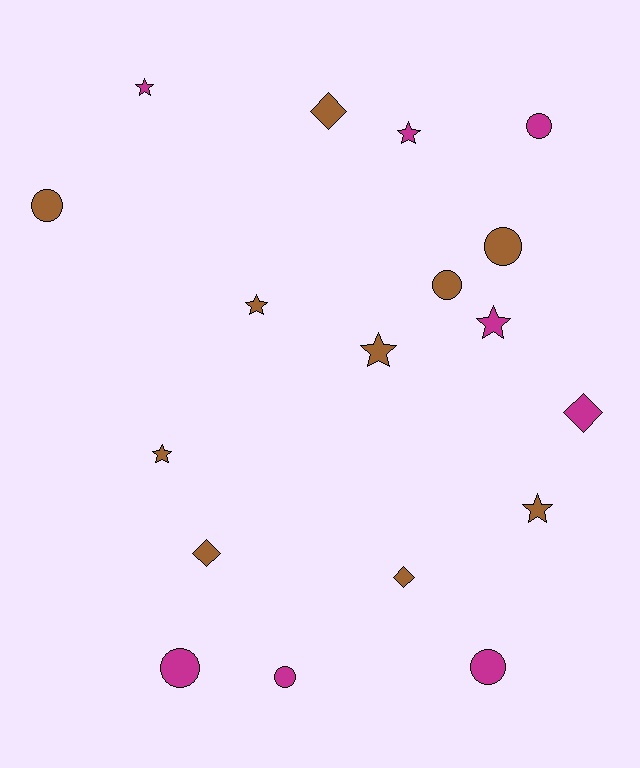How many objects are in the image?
There are 18 objects.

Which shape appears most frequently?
Circle, with 7 objects.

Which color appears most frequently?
Brown, with 10 objects.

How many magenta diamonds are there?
There is 1 magenta diamond.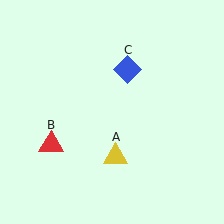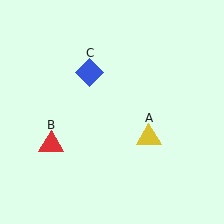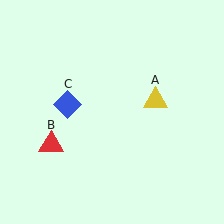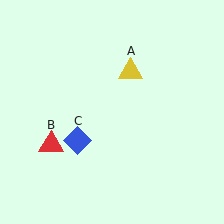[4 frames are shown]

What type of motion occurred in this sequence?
The yellow triangle (object A), blue diamond (object C) rotated counterclockwise around the center of the scene.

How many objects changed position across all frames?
2 objects changed position: yellow triangle (object A), blue diamond (object C).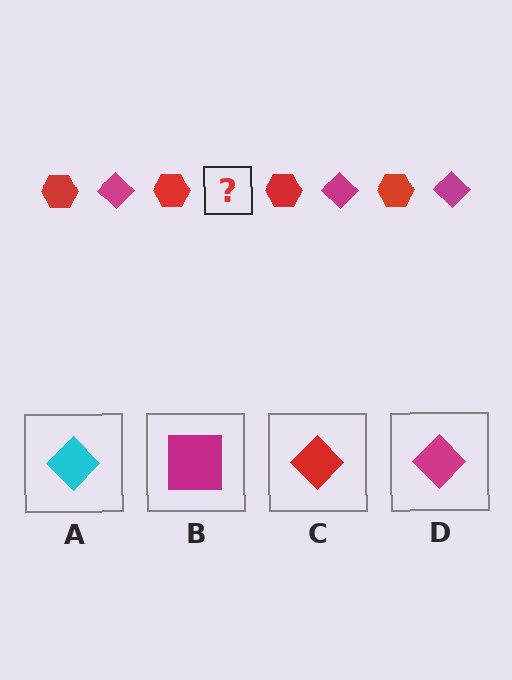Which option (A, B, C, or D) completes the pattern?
D.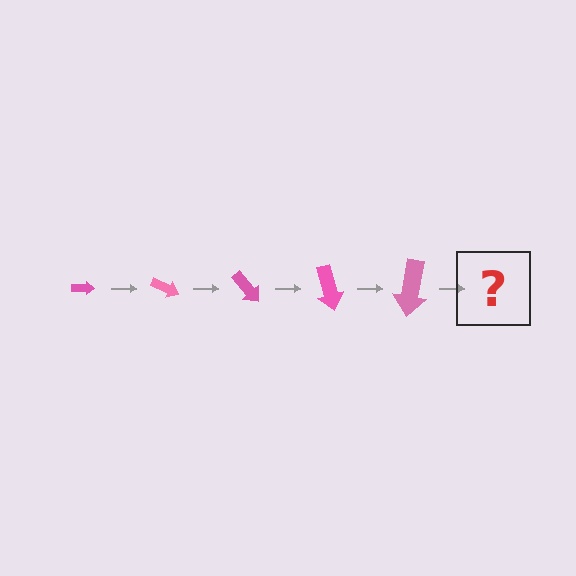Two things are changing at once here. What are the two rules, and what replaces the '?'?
The two rules are that the arrow grows larger each step and it rotates 25 degrees each step. The '?' should be an arrow, larger than the previous one and rotated 125 degrees from the start.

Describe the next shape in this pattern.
It should be an arrow, larger than the previous one and rotated 125 degrees from the start.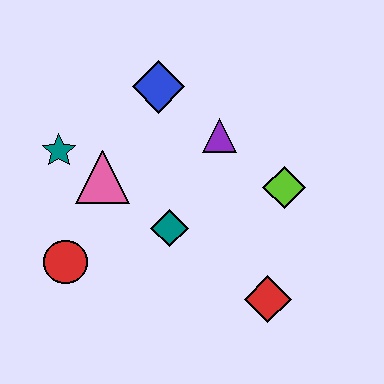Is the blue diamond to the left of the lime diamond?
Yes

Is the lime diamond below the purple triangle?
Yes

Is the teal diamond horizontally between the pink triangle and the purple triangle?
Yes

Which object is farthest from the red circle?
The lime diamond is farthest from the red circle.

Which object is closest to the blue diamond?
The purple triangle is closest to the blue diamond.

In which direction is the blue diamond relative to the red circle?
The blue diamond is above the red circle.